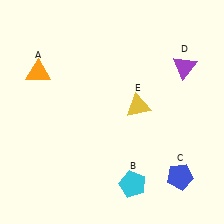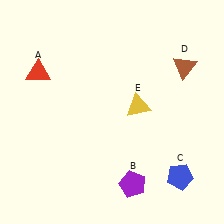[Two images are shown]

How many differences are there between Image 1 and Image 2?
There are 3 differences between the two images.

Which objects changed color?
A changed from orange to red. B changed from cyan to purple. D changed from purple to brown.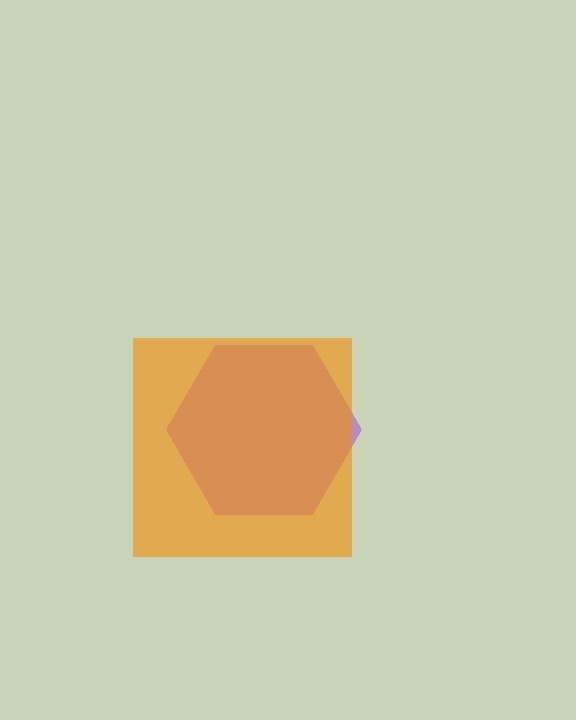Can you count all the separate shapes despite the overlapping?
Yes, there are 2 separate shapes.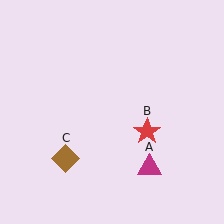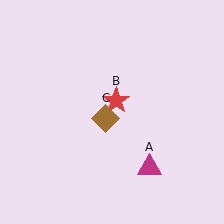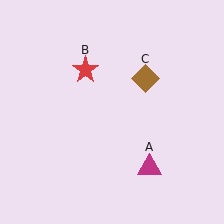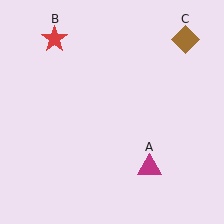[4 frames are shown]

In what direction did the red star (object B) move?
The red star (object B) moved up and to the left.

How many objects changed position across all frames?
2 objects changed position: red star (object B), brown diamond (object C).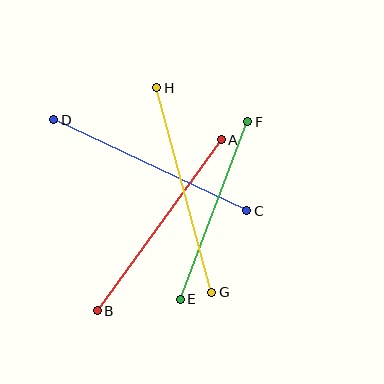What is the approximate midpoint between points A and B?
The midpoint is at approximately (159, 225) pixels.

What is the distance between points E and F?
The distance is approximately 190 pixels.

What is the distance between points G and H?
The distance is approximately 212 pixels.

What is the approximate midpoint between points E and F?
The midpoint is at approximately (214, 210) pixels.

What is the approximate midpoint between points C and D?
The midpoint is at approximately (150, 165) pixels.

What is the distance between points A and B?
The distance is approximately 211 pixels.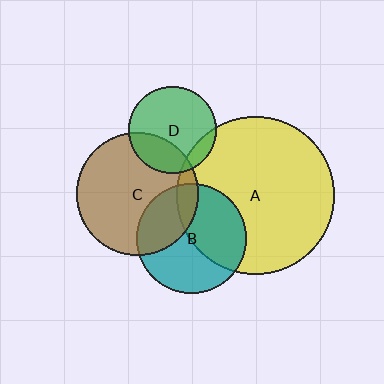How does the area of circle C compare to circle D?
Approximately 2.0 times.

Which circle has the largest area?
Circle A (yellow).